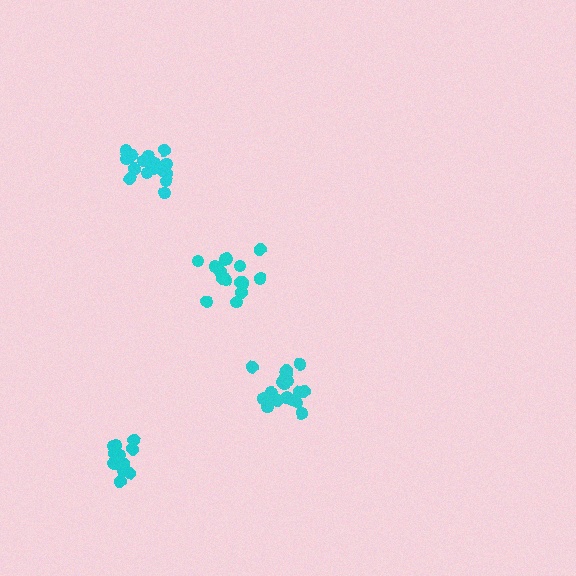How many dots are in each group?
Group 1: 20 dots, Group 2: 17 dots, Group 3: 20 dots, Group 4: 14 dots (71 total).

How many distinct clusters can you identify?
There are 4 distinct clusters.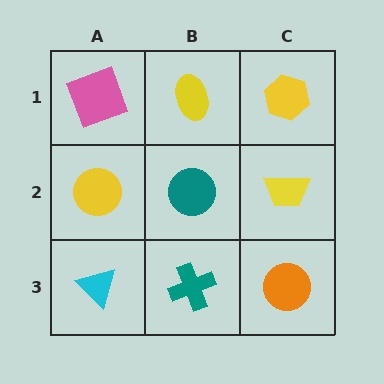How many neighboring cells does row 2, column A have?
3.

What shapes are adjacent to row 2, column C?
A yellow hexagon (row 1, column C), an orange circle (row 3, column C), a teal circle (row 2, column B).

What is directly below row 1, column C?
A yellow trapezoid.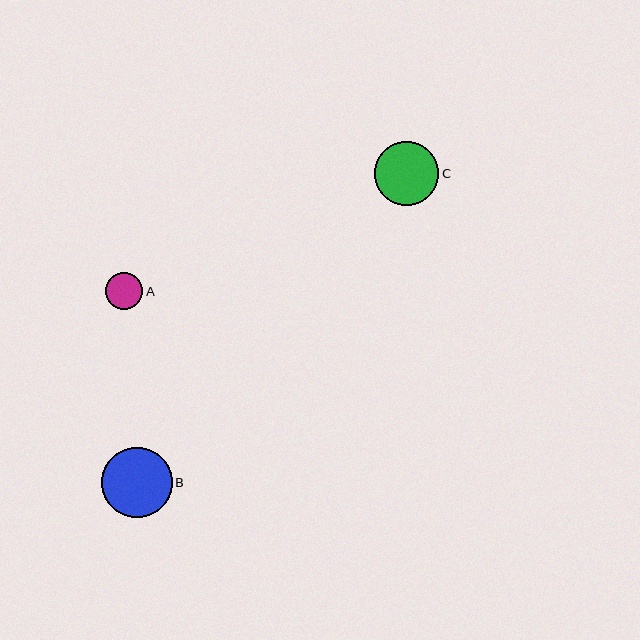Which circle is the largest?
Circle B is the largest with a size of approximately 70 pixels.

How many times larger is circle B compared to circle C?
Circle B is approximately 1.1 times the size of circle C.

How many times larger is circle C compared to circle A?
Circle C is approximately 1.7 times the size of circle A.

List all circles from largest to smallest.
From largest to smallest: B, C, A.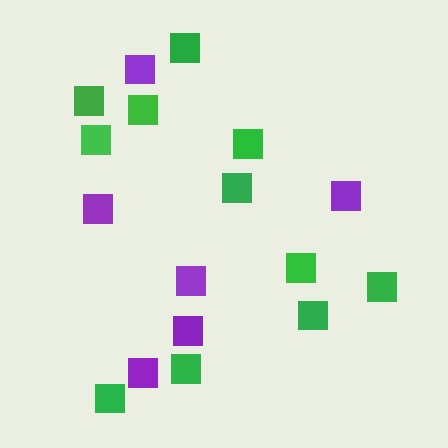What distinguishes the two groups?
There are 2 groups: one group of purple squares (6) and one group of green squares (11).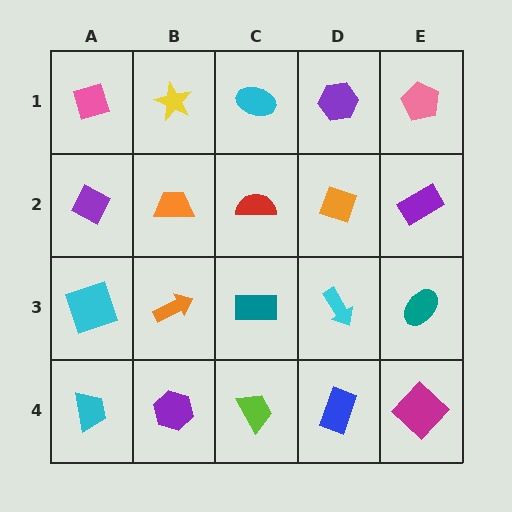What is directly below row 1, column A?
A purple diamond.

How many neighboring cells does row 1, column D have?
3.